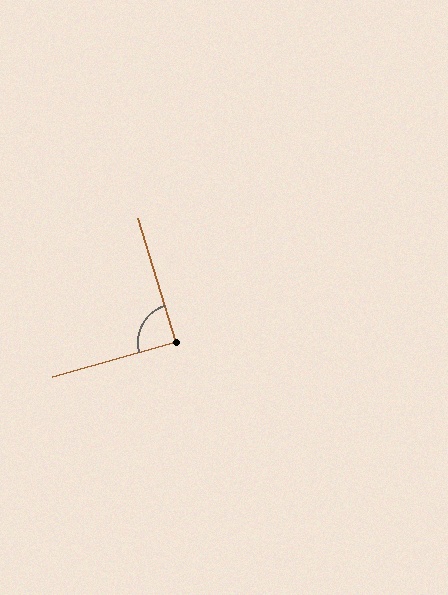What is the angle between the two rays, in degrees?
Approximately 89 degrees.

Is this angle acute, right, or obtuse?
It is approximately a right angle.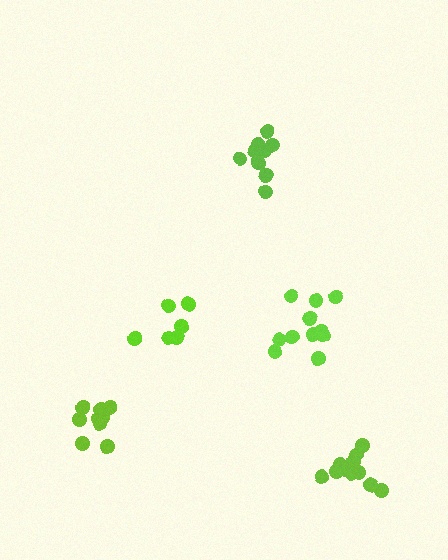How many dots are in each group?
Group 1: 6 dots, Group 2: 9 dots, Group 3: 11 dots, Group 4: 11 dots, Group 5: 11 dots (48 total).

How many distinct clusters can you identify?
There are 5 distinct clusters.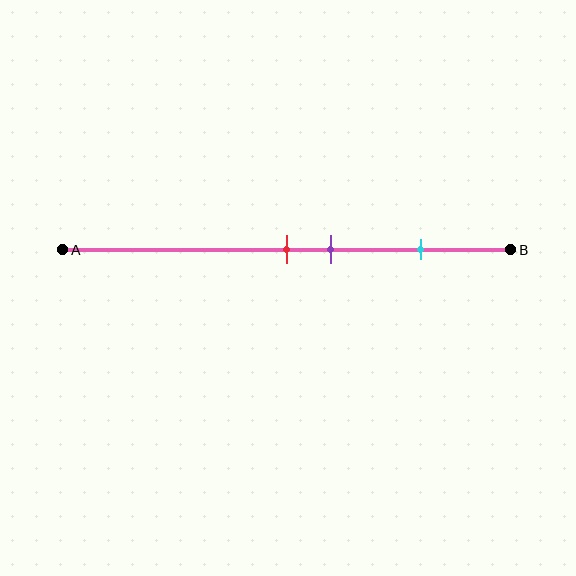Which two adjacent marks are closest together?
The red and purple marks are the closest adjacent pair.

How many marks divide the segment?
There are 3 marks dividing the segment.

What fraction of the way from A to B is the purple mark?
The purple mark is approximately 60% (0.6) of the way from A to B.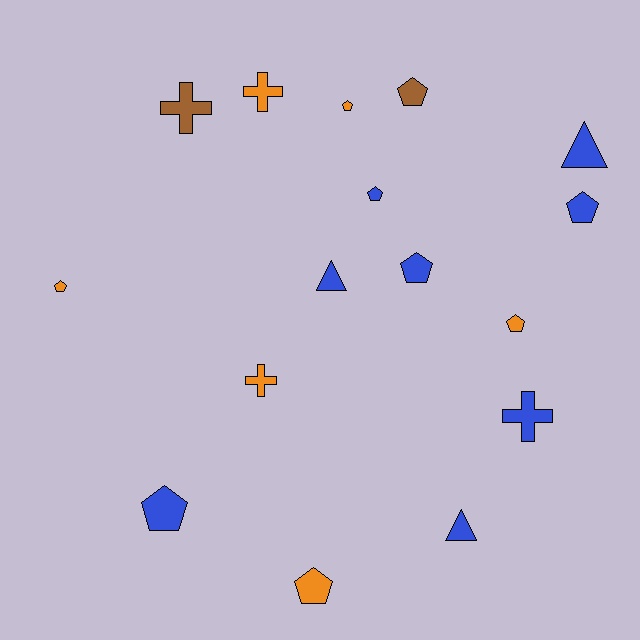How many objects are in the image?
There are 16 objects.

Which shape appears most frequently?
Pentagon, with 9 objects.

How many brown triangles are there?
There are no brown triangles.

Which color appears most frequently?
Blue, with 8 objects.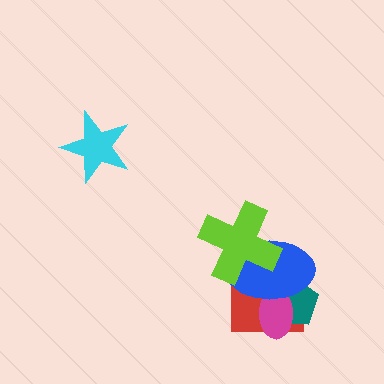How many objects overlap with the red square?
4 objects overlap with the red square.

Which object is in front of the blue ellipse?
The lime cross is in front of the blue ellipse.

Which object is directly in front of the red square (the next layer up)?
The teal pentagon is directly in front of the red square.